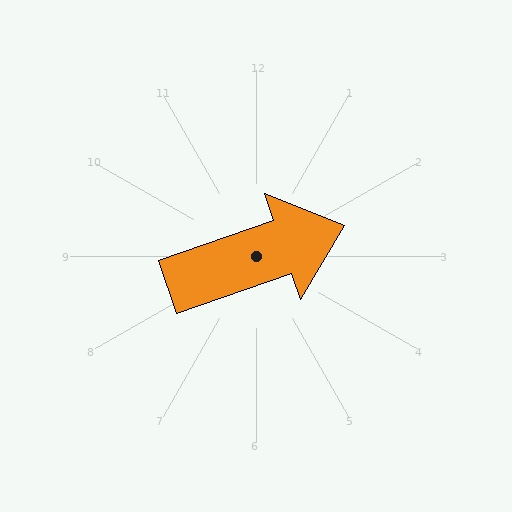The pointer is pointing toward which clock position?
Roughly 2 o'clock.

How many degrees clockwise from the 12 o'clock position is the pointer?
Approximately 71 degrees.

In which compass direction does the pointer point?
East.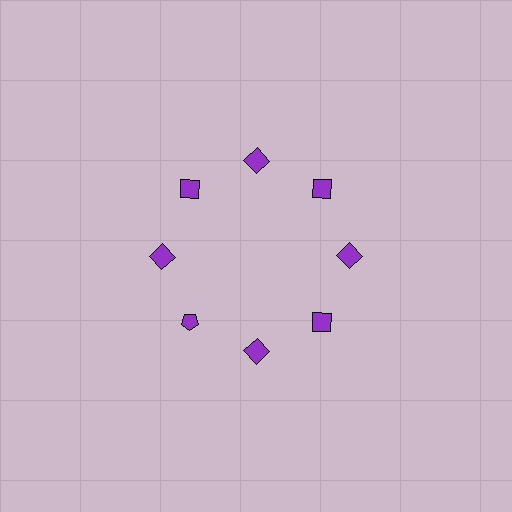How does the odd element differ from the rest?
It has a different shape: pentagon instead of square.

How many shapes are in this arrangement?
There are 8 shapes arranged in a ring pattern.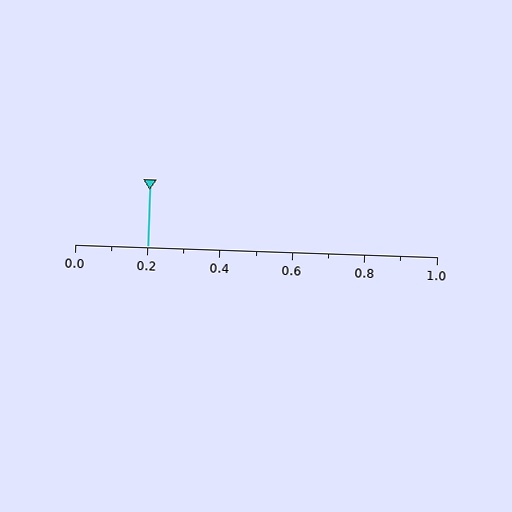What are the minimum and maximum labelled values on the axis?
The axis runs from 0.0 to 1.0.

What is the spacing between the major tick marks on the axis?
The major ticks are spaced 0.2 apart.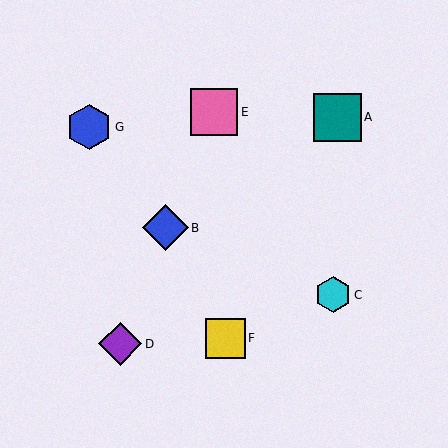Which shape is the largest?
The teal square (labeled A) is the largest.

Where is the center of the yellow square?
The center of the yellow square is at (225, 339).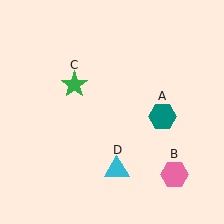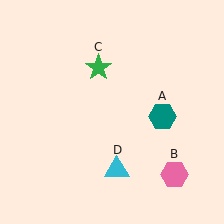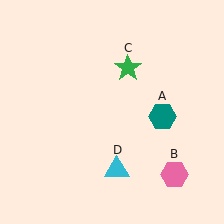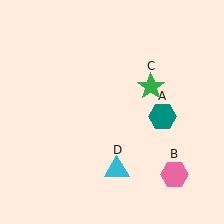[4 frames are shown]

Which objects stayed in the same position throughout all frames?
Teal hexagon (object A) and pink hexagon (object B) and cyan triangle (object D) remained stationary.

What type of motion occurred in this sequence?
The green star (object C) rotated clockwise around the center of the scene.